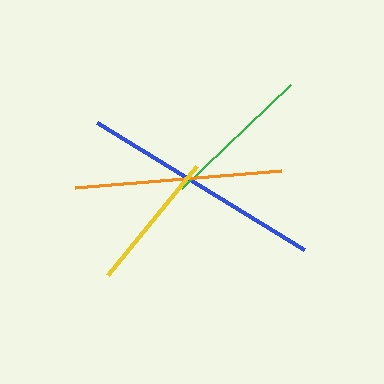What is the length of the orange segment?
The orange segment is approximately 207 pixels long.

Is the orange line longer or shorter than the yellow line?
The orange line is longer than the yellow line.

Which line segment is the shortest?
The yellow line is the shortest at approximately 141 pixels.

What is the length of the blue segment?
The blue segment is approximately 242 pixels long.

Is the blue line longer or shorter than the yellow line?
The blue line is longer than the yellow line.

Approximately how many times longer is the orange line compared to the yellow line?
The orange line is approximately 1.5 times the length of the yellow line.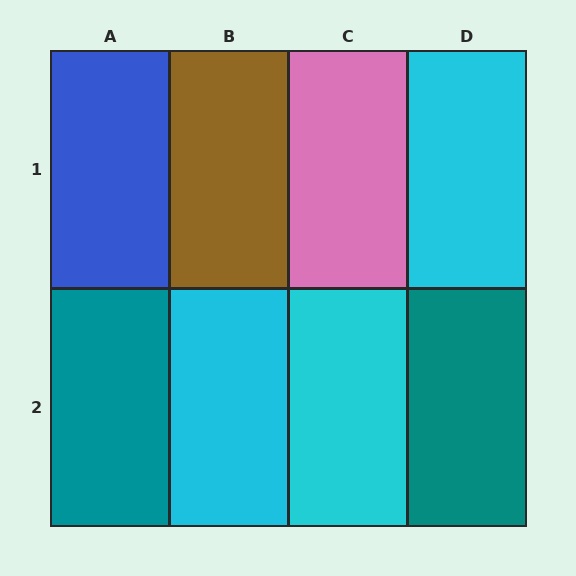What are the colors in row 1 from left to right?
Blue, brown, pink, cyan.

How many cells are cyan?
3 cells are cyan.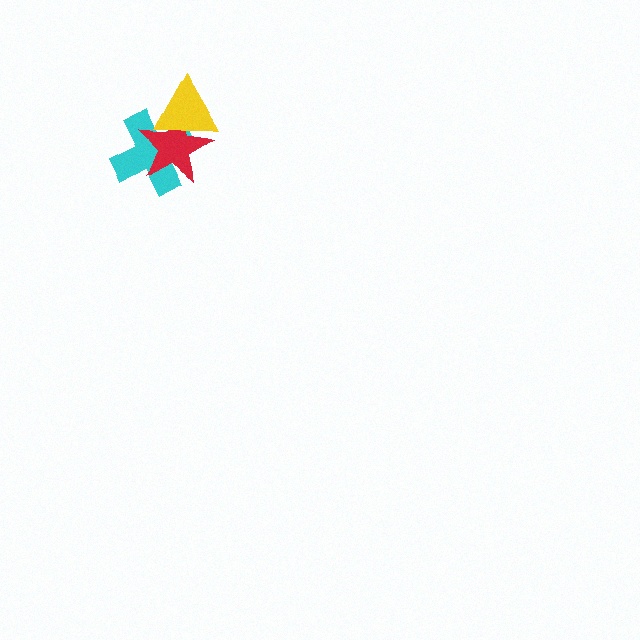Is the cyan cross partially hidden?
Yes, it is partially covered by another shape.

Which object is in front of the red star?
The yellow triangle is in front of the red star.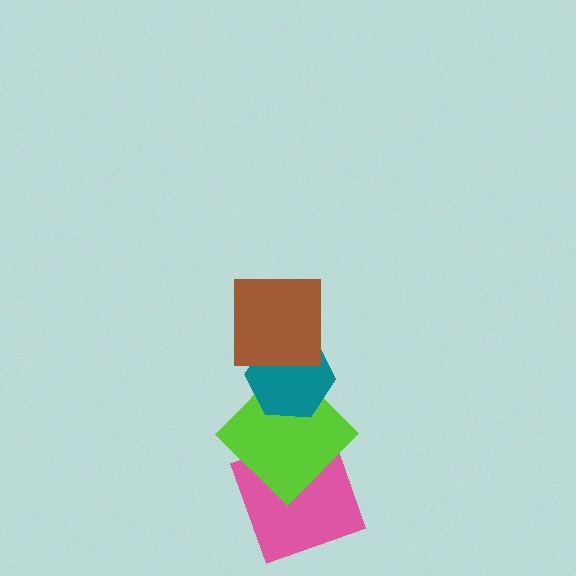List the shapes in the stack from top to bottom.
From top to bottom: the brown square, the teal hexagon, the lime diamond, the pink square.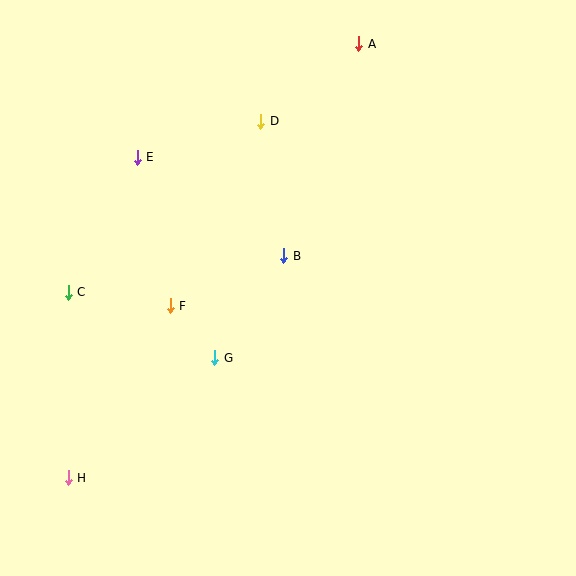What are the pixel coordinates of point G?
Point G is at (215, 358).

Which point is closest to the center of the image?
Point B at (284, 256) is closest to the center.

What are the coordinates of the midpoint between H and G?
The midpoint between H and G is at (142, 418).